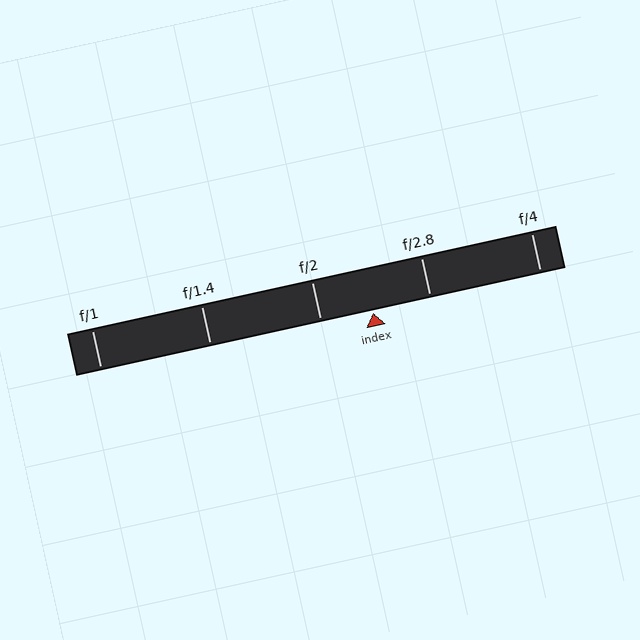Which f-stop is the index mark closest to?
The index mark is closest to f/2.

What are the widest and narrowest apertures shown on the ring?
The widest aperture shown is f/1 and the narrowest is f/4.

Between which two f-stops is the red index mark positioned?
The index mark is between f/2 and f/2.8.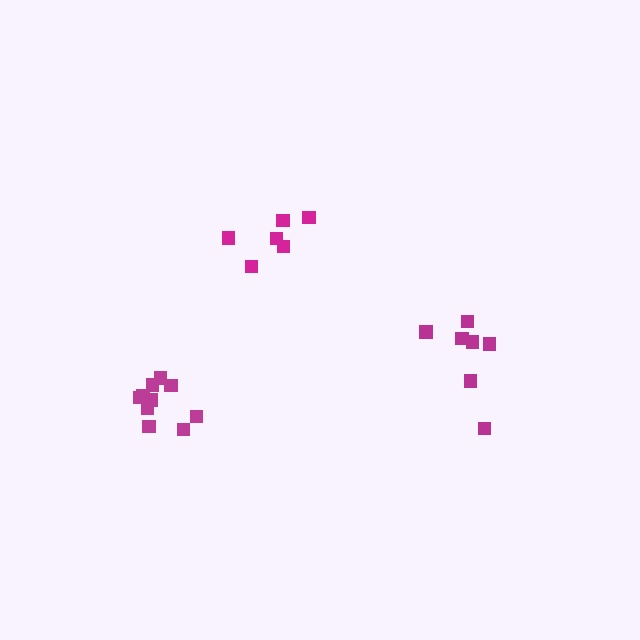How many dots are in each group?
Group 1: 6 dots, Group 2: 10 dots, Group 3: 7 dots (23 total).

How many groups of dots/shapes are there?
There are 3 groups.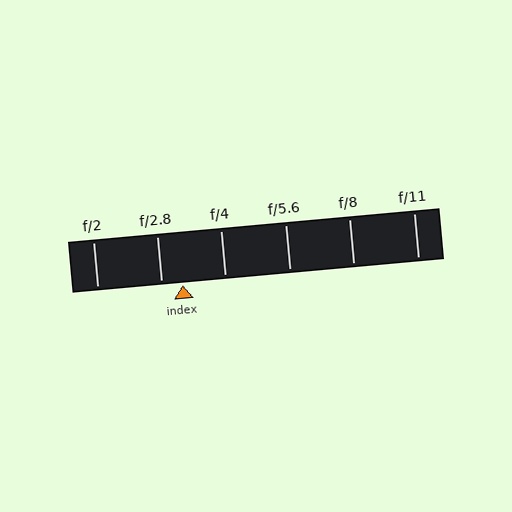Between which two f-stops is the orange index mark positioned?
The index mark is between f/2.8 and f/4.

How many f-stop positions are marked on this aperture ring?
There are 6 f-stop positions marked.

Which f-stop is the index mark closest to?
The index mark is closest to f/2.8.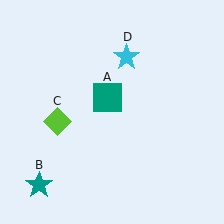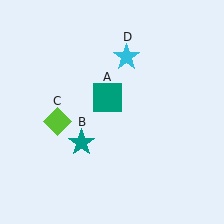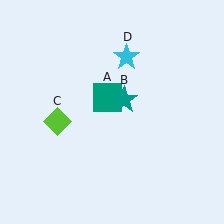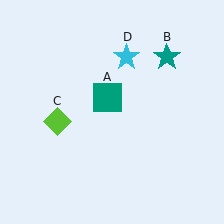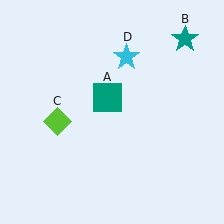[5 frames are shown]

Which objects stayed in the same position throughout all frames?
Teal square (object A) and lime diamond (object C) and cyan star (object D) remained stationary.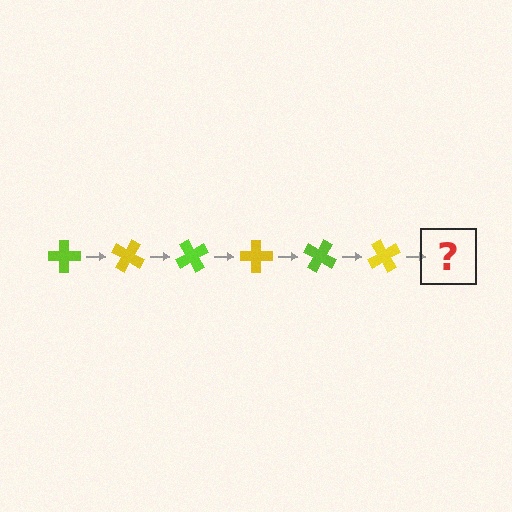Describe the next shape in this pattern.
It should be a lime cross, rotated 180 degrees from the start.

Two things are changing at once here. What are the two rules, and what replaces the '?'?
The two rules are that it rotates 30 degrees each step and the color cycles through lime and yellow. The '?' should be a lime cross, rotated 180 degrees from the start.